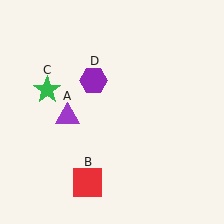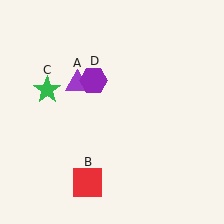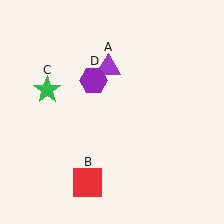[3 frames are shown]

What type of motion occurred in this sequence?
The purple triangle (object A) rotated clockwise around the center of the scene.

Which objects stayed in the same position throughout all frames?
Red square (object B) and green star (object C) and purple hexagon (object D) remained stationary.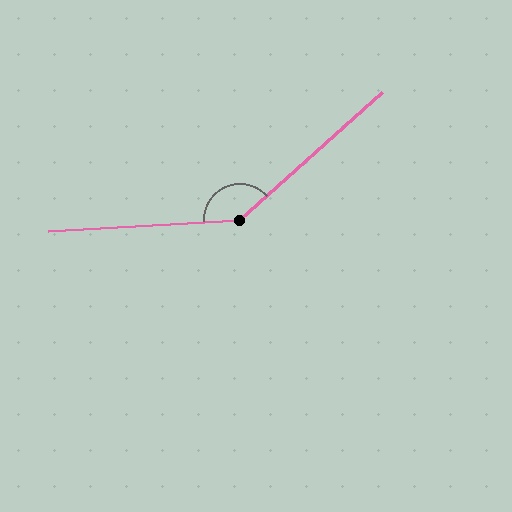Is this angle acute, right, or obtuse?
It is obtuse.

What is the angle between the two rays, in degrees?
Approximately 141 degrees.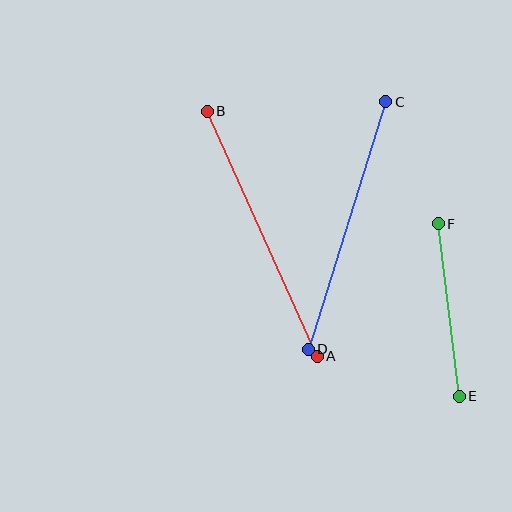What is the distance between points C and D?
The distance is approximately 259 pixels.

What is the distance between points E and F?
The distance is approximately 174 pixels.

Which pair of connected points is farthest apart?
Points A and B are farthest apart.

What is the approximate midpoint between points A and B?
The midpoint is at approximately (262, 234) pixels.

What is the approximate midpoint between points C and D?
The midpoint is at approximately (347, 226) pixels.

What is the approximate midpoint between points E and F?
The midpoint is at approximately (449, 310) pixels.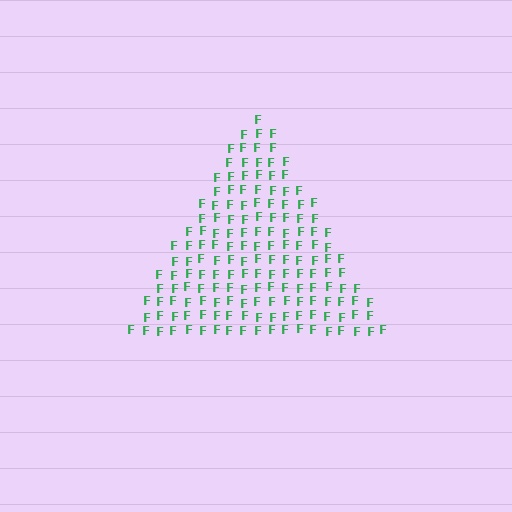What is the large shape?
The large shape is a triangle.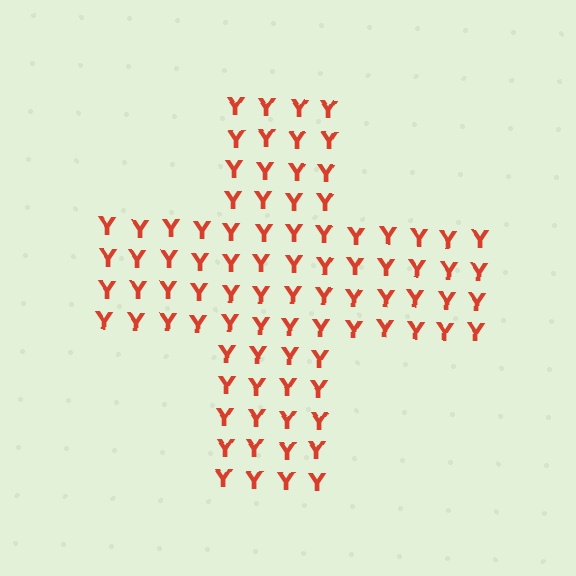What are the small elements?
The small elements are letter Y's.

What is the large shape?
The large shape is a cross.